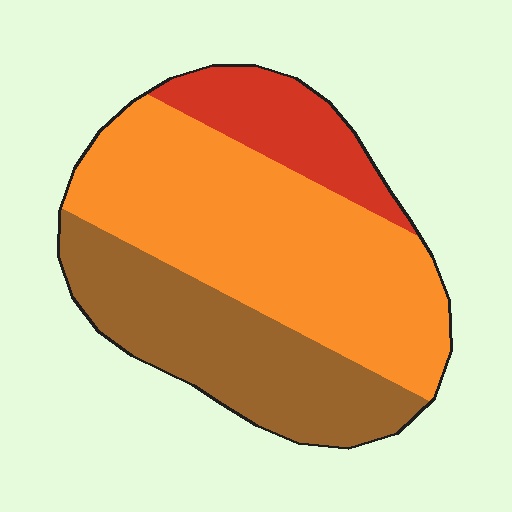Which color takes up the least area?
Red, at roughly 15%.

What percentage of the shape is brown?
Brown takes up about one third (1/3) of the shape.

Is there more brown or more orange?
Orange.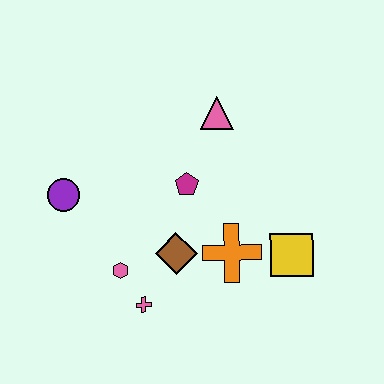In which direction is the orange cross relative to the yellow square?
The orange cross is to the left of the yellow square.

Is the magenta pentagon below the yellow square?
No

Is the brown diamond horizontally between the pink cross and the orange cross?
Yes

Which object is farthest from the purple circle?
The yellow square is farthest from the purple circle.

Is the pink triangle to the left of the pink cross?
No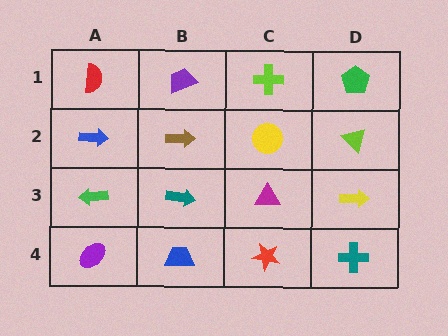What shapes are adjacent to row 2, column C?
A lime cross (row 1, column C), a magenta triangle (row 3, column C), a brown arrow (row 2, column B), a lime triangle (row 2, column D).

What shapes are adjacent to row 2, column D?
A green pentagon (row 1, column D), a yellow arrow (row 3, column D), a yellow circle (row 2, column C).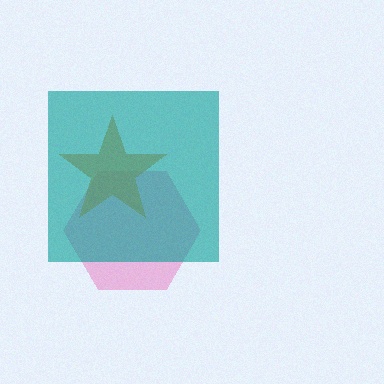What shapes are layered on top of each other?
The layered shapes are: a pink hexagon, an orange star, a teal square.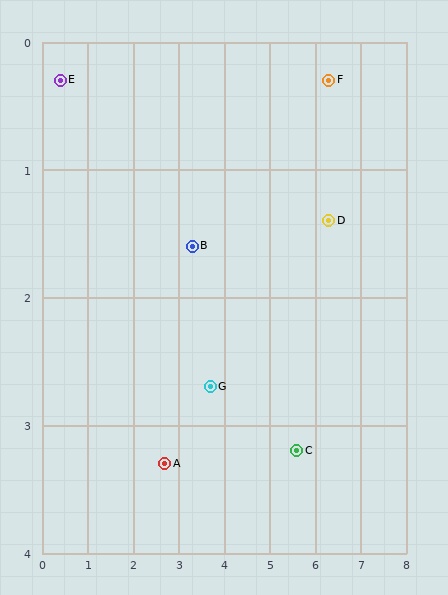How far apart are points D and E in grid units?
Points D and E are about 6.0 grid units apart.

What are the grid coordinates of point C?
Point C is at approximately (5.6, 3.2).